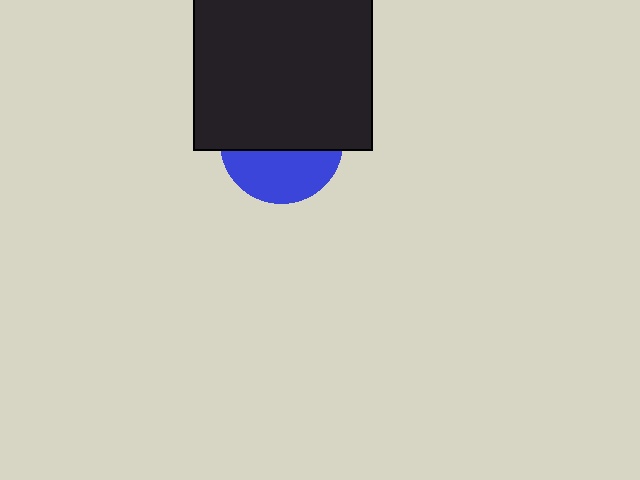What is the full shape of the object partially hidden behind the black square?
The partially hidden object is a blue circle.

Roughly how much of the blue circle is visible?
A small part of it is visible (roughly 41%).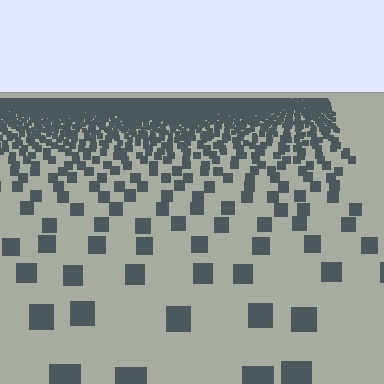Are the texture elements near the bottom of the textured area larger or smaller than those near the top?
Larger. Near the bottom, elements are closer to the viewer and appear at a bigger on-screen size.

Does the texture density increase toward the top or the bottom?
Density increases toward the top.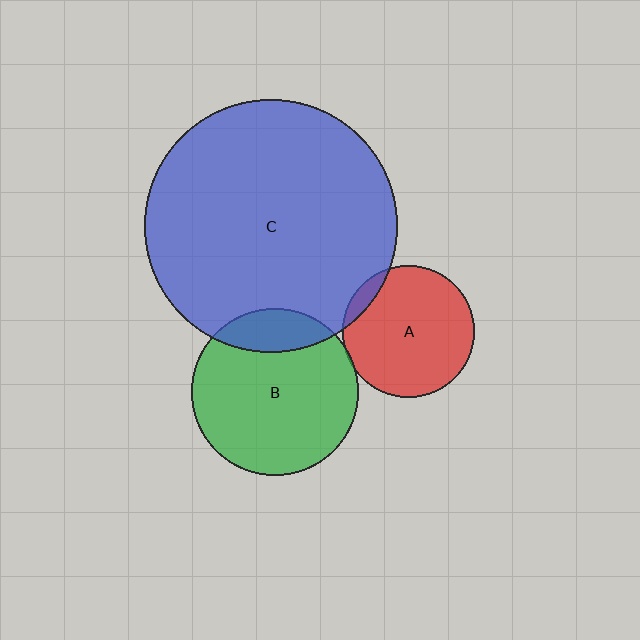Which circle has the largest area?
Circle C (blue).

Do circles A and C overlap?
Yes.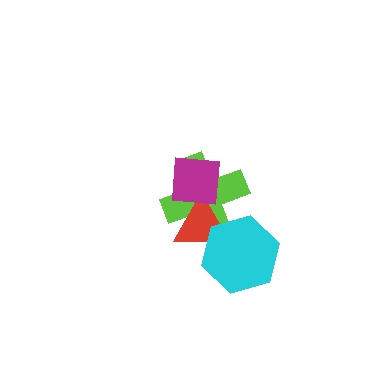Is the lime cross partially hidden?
Yes, it is partially covered by another shape.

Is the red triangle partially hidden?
Yes, it is partially covered by another shape.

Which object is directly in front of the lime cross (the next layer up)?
The red triangle is directly in front of the lime cross.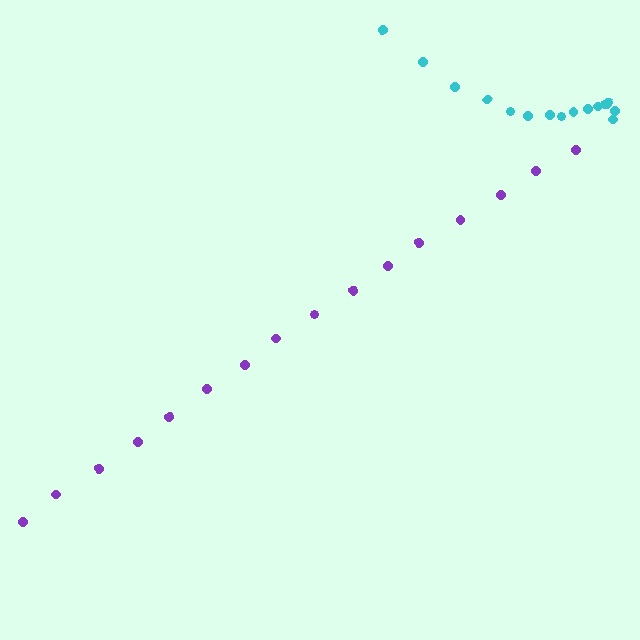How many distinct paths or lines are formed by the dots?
There are 2 distinct paths.